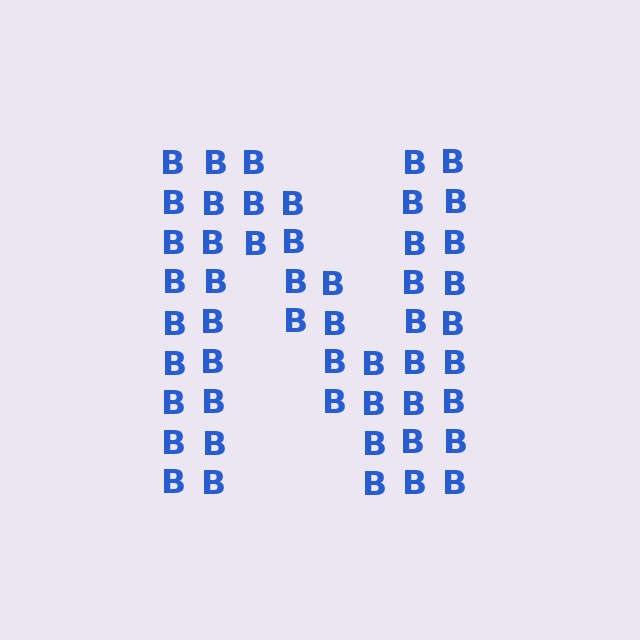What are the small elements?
The small elements are letter B's.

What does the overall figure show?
The overall figure shows the letter N.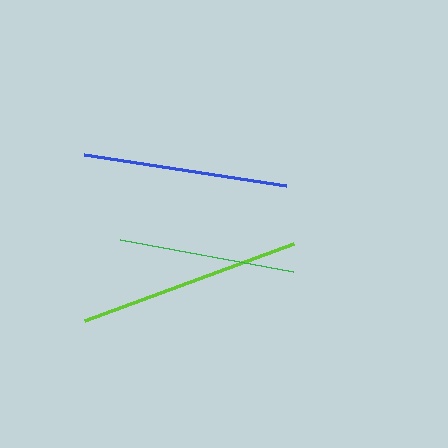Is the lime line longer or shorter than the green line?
The lime line is longer than the green line.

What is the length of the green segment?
The green segment is approximately 176 pixels long.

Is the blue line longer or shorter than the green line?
The blue line is longer than the green line.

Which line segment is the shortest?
The green line is the shortest at approximately 176 pixels.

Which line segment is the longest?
The lime line is the longest at approximately 222 pixels.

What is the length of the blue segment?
The blue segment is approximately 204 pixels long.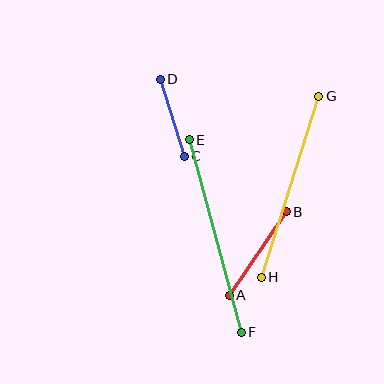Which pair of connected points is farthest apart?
Points E and F are farthest apart.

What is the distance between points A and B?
The distance is approximately 101 pixels.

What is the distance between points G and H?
The distance is approximately 190 pixels.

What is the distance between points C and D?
The distance is approximately 81 pixels.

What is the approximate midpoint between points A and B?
The midpoint is at approximately (258, 253) pixels.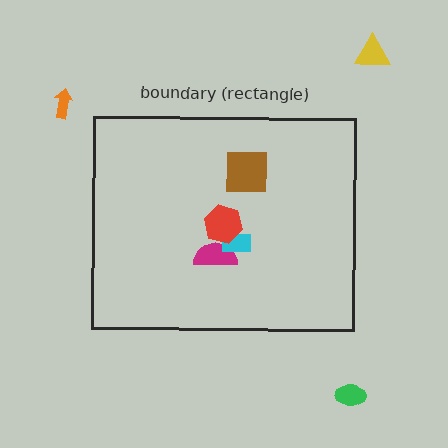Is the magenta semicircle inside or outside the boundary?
Inside.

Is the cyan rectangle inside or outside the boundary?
Inside.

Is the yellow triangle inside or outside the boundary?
Outside.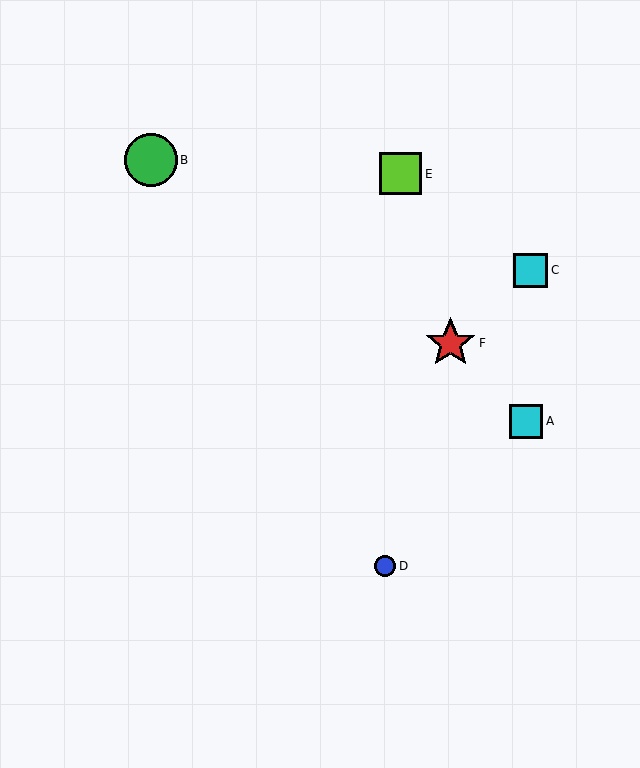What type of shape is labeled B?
Shape B is a green circle.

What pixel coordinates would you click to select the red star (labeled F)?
Click at (450, 343) to select the red star F.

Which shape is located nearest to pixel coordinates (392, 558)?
The blue circle (labeled D) at (385, 566) is nearest to that location.